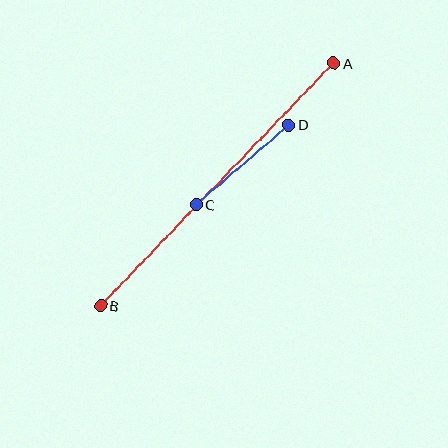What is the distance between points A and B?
The distance is approximately 336 pixels.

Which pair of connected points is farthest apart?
Points A and B are farthest apart.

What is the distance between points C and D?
The distance is approximately 123 pixels.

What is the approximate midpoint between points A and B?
The midpoint is at approximately (217, 184) pixels.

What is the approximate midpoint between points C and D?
The midpoint is at approximately (242, 165) pixels.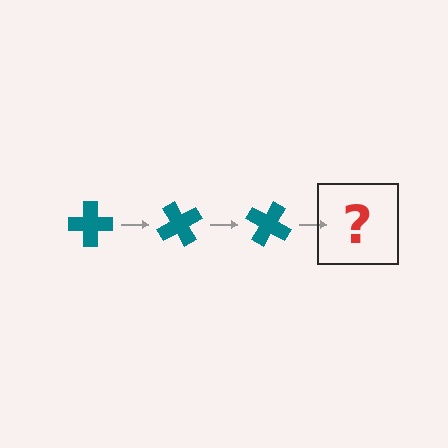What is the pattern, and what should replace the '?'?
The pattern is that the cross rotates 60 degrees each step. The '?' should be a teal cross rotated 180 degrees.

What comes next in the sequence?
The next element should be a teal cross rotated 180 degrees.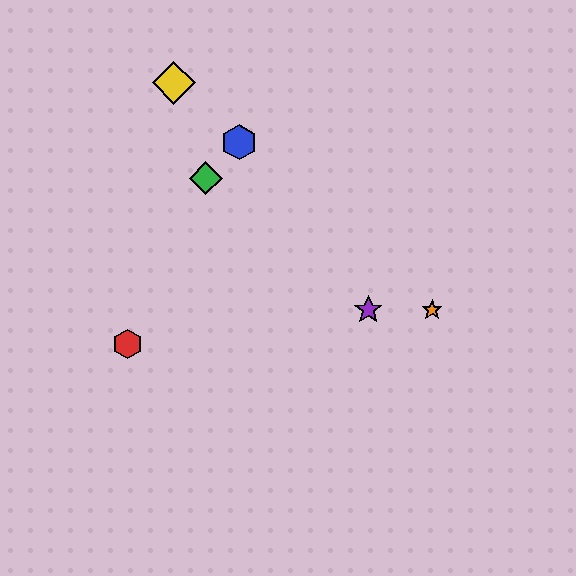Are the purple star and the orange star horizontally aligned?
Yes, both are at y≈310.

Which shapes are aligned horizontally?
The purple star, the orange star are aligned horizontally.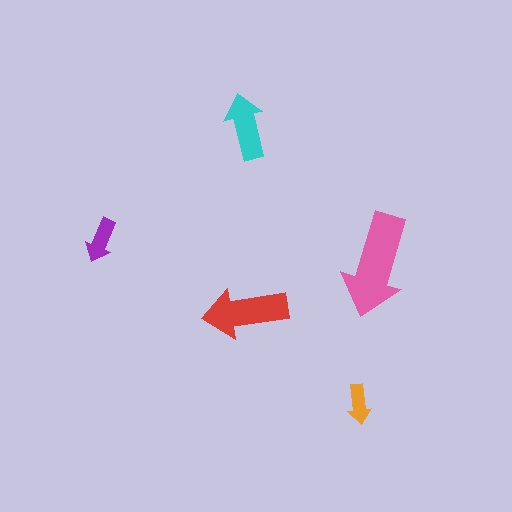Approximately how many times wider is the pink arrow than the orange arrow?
About 2.5 times wider.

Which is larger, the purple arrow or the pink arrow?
The pink one.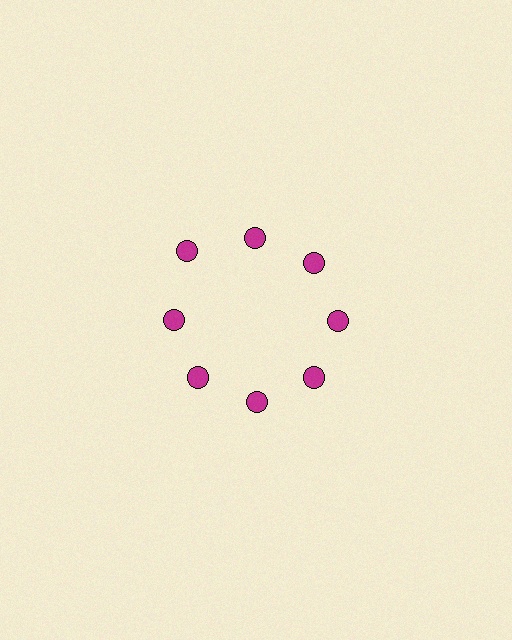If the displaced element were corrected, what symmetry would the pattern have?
It would have 8-fold rotational symmetry — the pattern would map onto itself every 45 degrees.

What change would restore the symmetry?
The symmetry would be restored by moving it inward, back onto the ring so that all 8 circles sit at equal angles and equal distance from the center.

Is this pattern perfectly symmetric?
No. The 8 magenta circles are arranged in a ring, but one element near the 10 o'clock position is pushed outward from the center, breaking the 8-fold rotational symmetry.